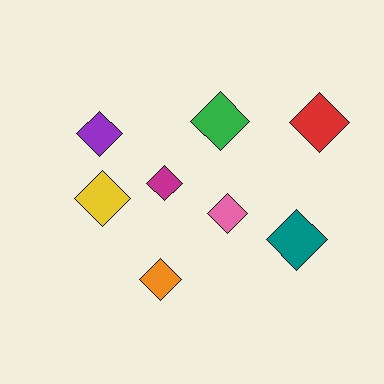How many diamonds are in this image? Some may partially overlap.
There are 8 diamonds.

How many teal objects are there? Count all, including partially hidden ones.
There is 1 teal object.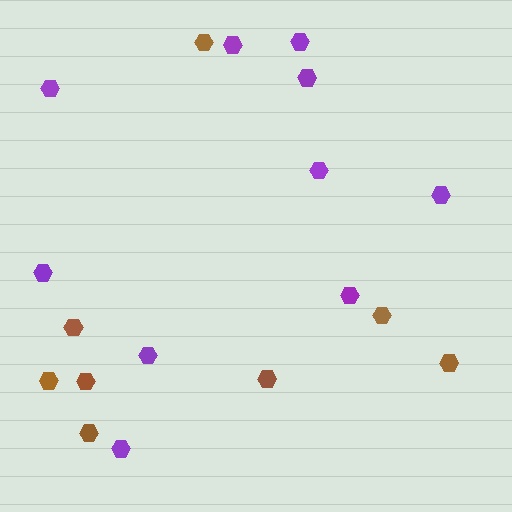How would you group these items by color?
There are 2 groups: one group of purple hexagons (10) and one group of brown hexagons (8).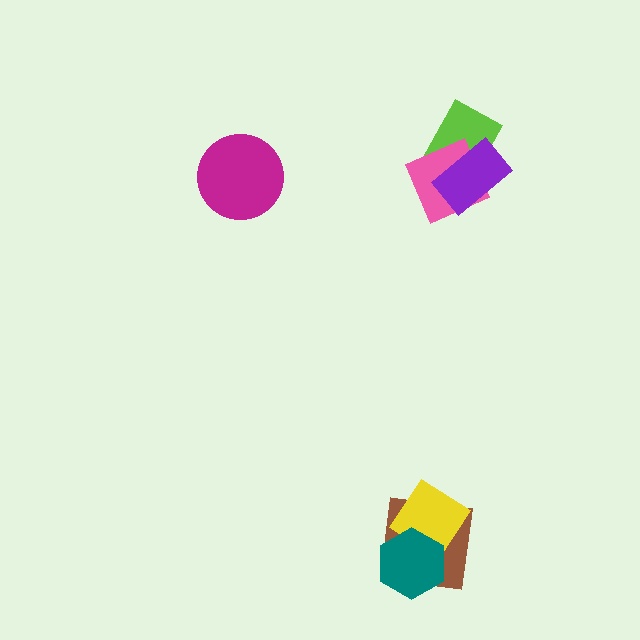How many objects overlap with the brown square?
2 objects overlap with the brown square.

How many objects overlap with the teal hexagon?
2 objects overlap with the teal hexagon.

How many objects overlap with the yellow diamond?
2 objects overlap with the yellow diamond.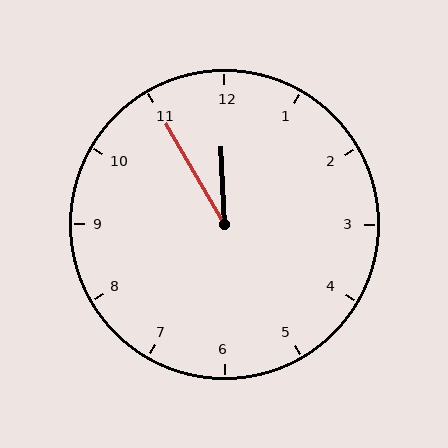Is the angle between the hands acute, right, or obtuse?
It is acute.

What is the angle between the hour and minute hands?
Approximately 28 degrees.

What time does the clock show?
11:55.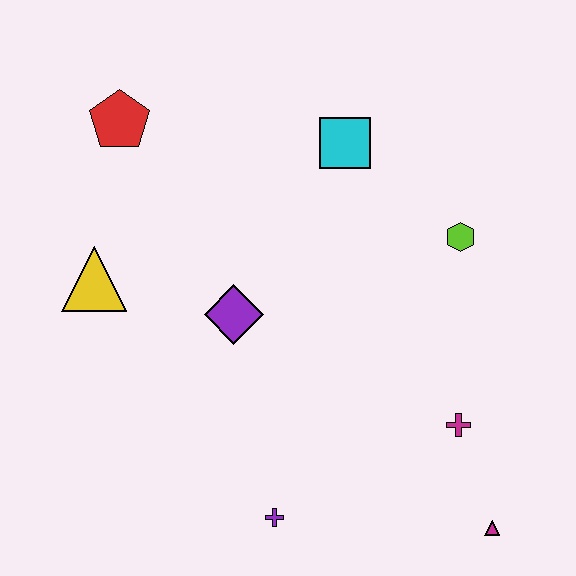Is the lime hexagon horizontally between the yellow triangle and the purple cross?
No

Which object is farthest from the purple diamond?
The magenta triangle is farthest from the purple diamond.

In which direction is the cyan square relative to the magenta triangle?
The cyan square is above the magenta triangle.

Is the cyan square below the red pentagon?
Yes